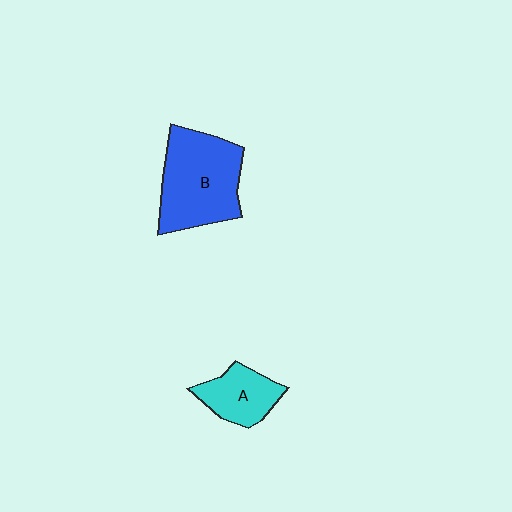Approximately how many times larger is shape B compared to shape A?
Approximately 2.0 times.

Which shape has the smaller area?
Shape A (cyan).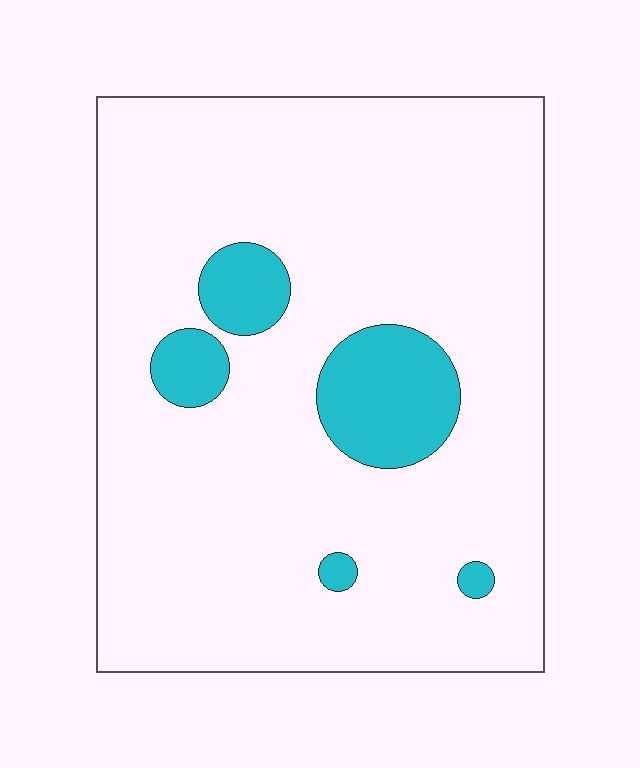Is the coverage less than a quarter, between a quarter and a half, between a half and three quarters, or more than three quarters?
Less than a quarter.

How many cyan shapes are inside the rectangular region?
5.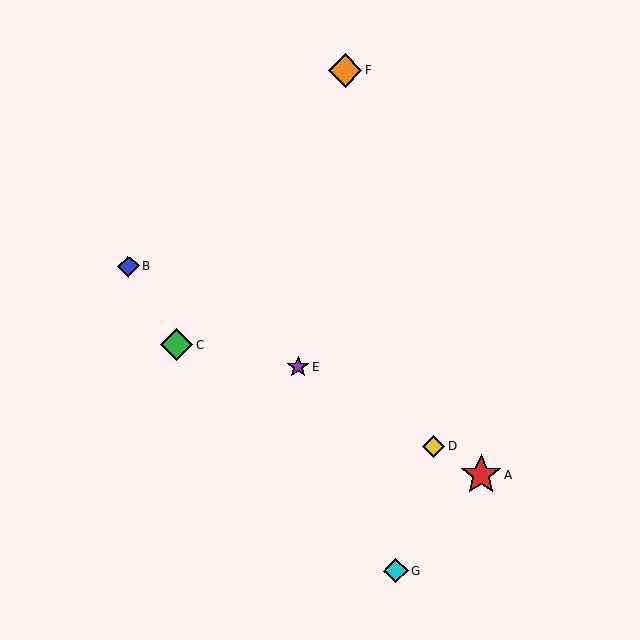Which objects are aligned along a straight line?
Objects A, B, D, E are aligned along a straight line.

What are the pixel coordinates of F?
Object F is at (345, 70).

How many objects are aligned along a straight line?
4 objects (A, B, D, E) are aligned along a straight line.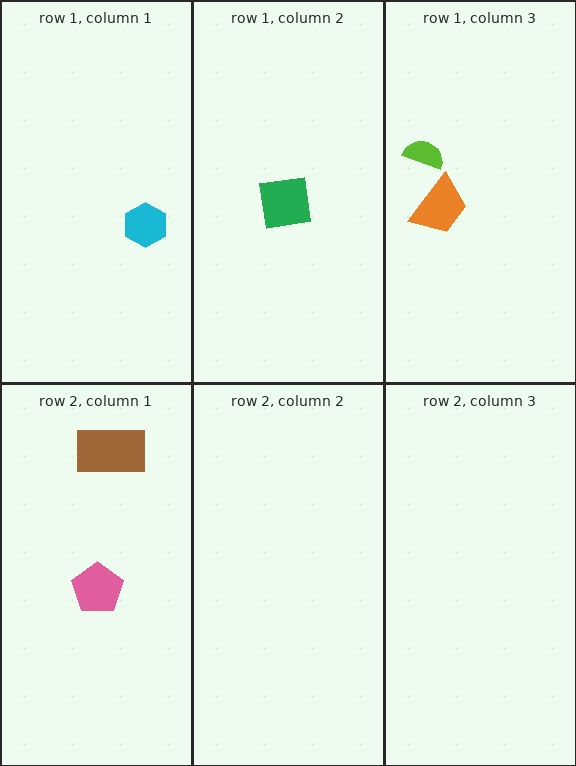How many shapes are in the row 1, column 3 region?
2.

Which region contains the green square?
The row 1, column 2 region.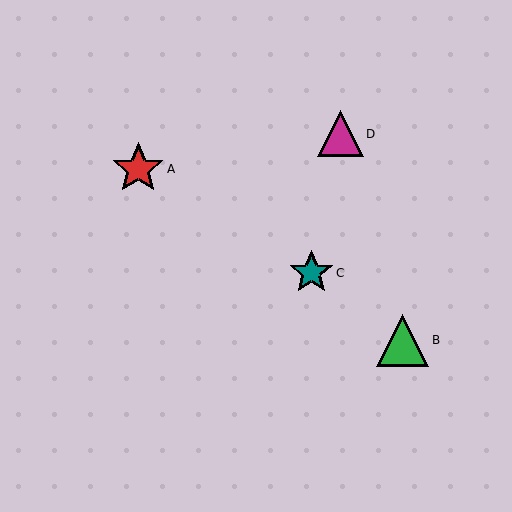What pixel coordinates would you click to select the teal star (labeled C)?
Click at (311, 273) to select the teal star C.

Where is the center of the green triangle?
The center of the green triangle is at (402, 340).